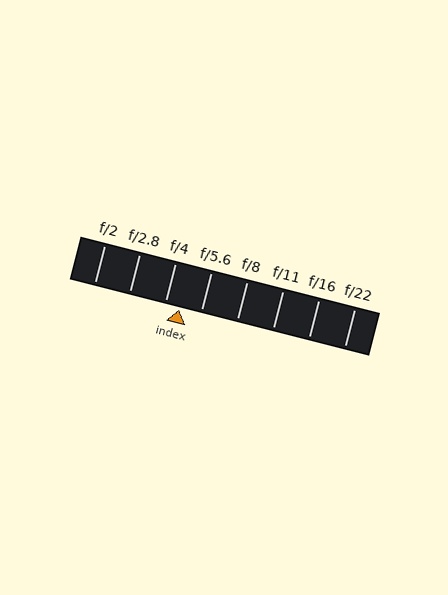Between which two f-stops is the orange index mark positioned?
The index mark is between f/4 and f/5.6.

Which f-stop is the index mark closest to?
The index mark is closest to f/4.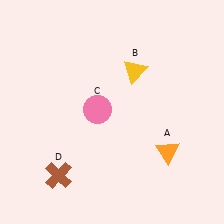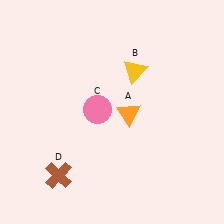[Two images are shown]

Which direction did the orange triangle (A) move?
The orange triangle (A) moved left.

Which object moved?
The orange triangle (A) moved left.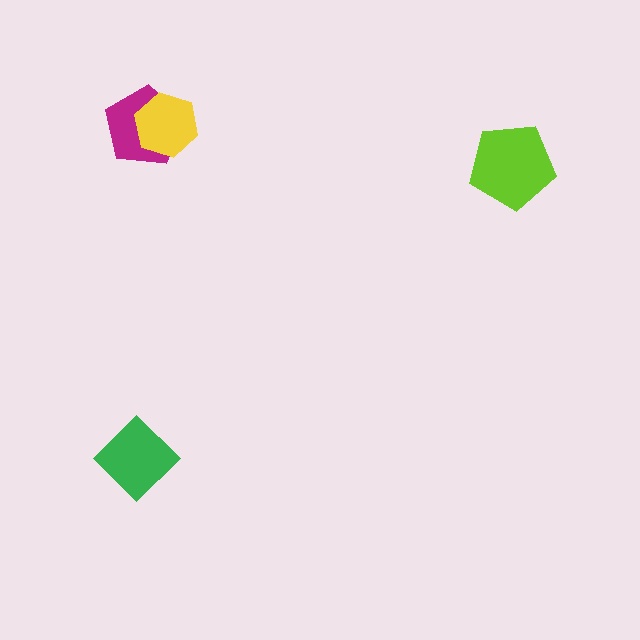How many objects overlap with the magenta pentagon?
1 object overlaps with the magenta pentagon.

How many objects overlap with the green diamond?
0 objects overlap with the green diamond.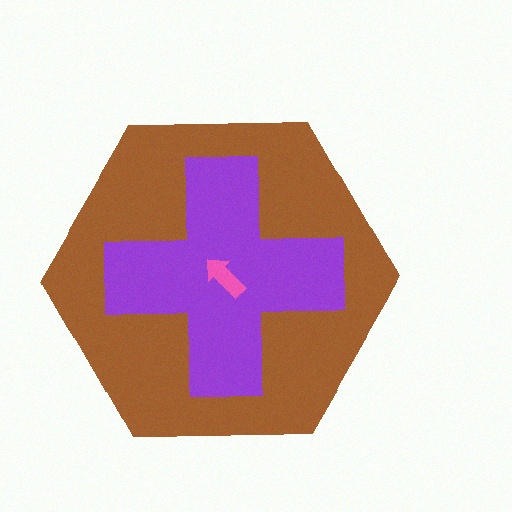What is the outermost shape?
The brown hexagon.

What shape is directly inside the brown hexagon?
The purple cross.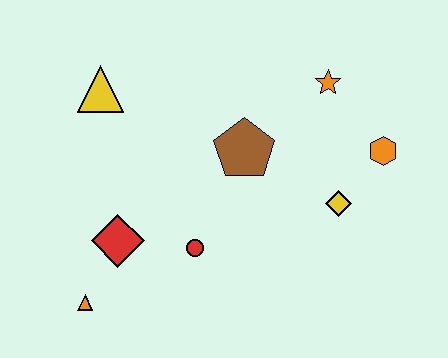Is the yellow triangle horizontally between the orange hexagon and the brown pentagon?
No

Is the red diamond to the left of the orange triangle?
No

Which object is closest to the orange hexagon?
The yellow diamond is closest to the orange hexagon.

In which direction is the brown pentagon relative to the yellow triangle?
The brown pentagon is to the right of the yellow triangle.